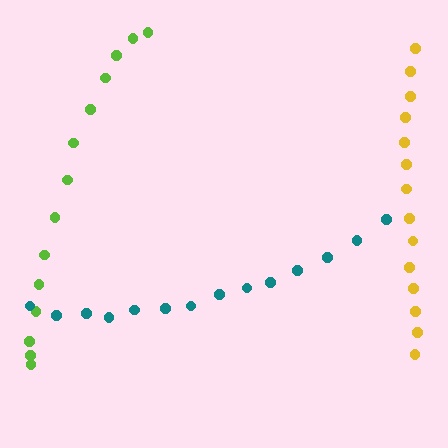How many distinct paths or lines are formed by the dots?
There are 3 distinct paths.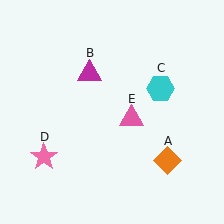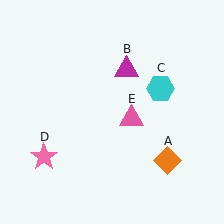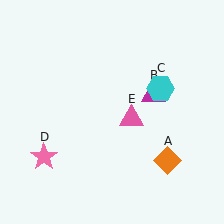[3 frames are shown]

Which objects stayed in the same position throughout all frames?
Orange diamond (object A) and cyan hexagon (object C) and pink star (object D) and pink triangle (object E) remained stationary.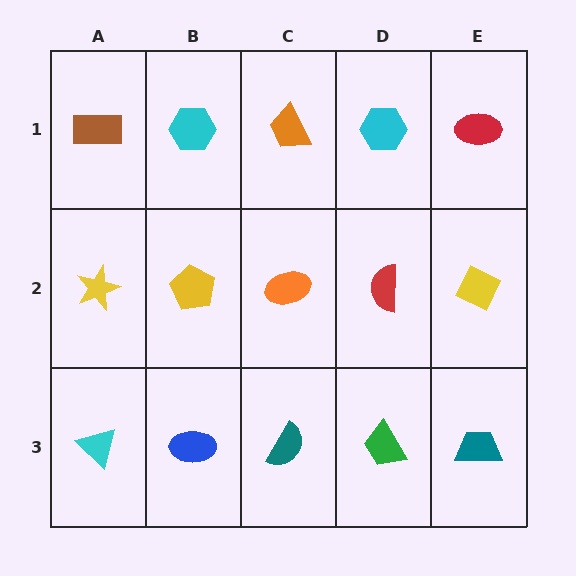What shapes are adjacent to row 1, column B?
A yellow pentagon (row 2, column B), a brown rectangle (row 1, column A), an orange trapezoid (row 1, column C).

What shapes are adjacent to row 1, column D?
A red semicircle (row 2, column D), an orange trapezoid (row 1, column C), a red ellipse (row 1, column E).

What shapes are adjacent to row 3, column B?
A yellow pentagon (row 2, column B), a cyan triangle (row 3, column A), a teal semicircle (row 3, column C).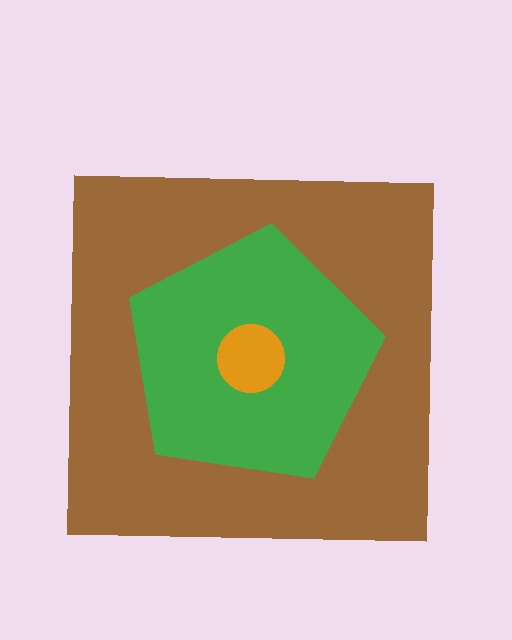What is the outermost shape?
The brown square.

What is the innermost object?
The orange circle.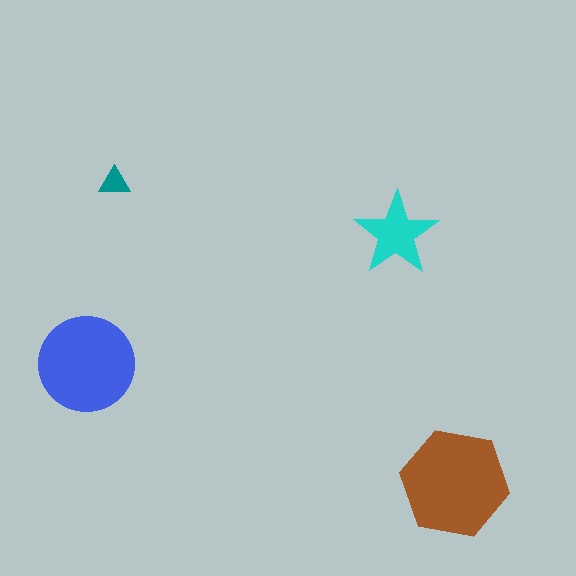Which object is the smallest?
The teal triangle.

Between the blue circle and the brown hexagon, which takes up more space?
The brown hexagon.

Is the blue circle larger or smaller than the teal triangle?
Larger.